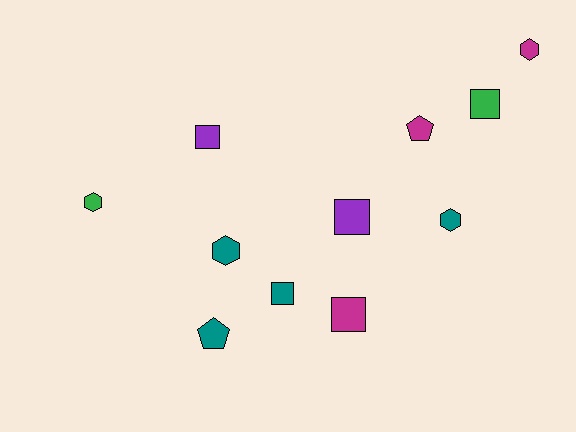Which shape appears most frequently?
Square, with 5 objects.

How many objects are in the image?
There are 11 objects.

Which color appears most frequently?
Teal, with 4 objects.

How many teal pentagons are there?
There is 1 teal pentagon.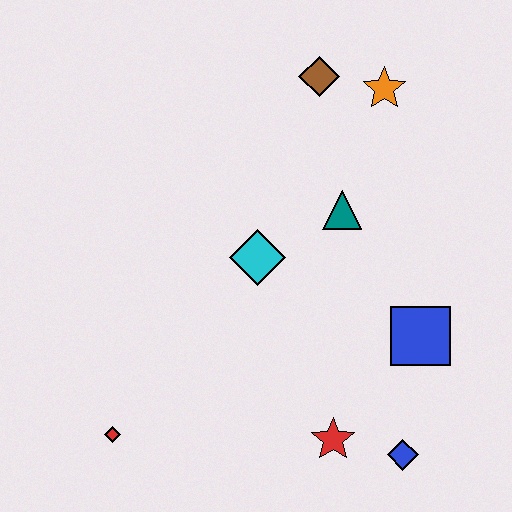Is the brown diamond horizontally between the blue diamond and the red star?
No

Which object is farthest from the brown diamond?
The red diamond is farthest from the brown diamond.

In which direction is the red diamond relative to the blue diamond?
The red diamond is to the left of the blue diamond.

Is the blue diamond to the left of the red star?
No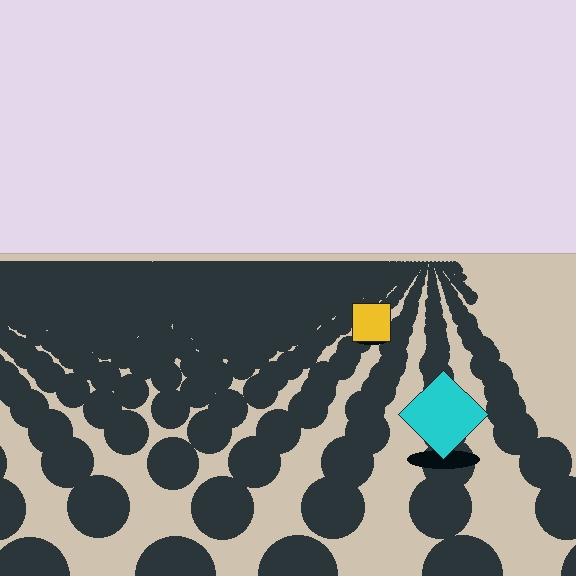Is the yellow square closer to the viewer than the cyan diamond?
No. The cyan diamond is closer — you can tell from the texture gradient: the ground texture is coarser near it.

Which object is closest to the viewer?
The cyan diamond is closest. The texture marks near it are larger and more spread out.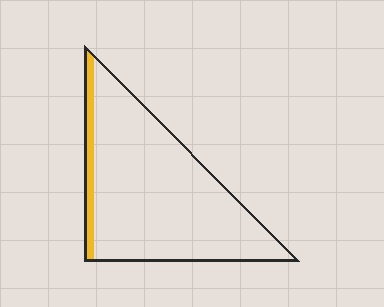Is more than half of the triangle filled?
No.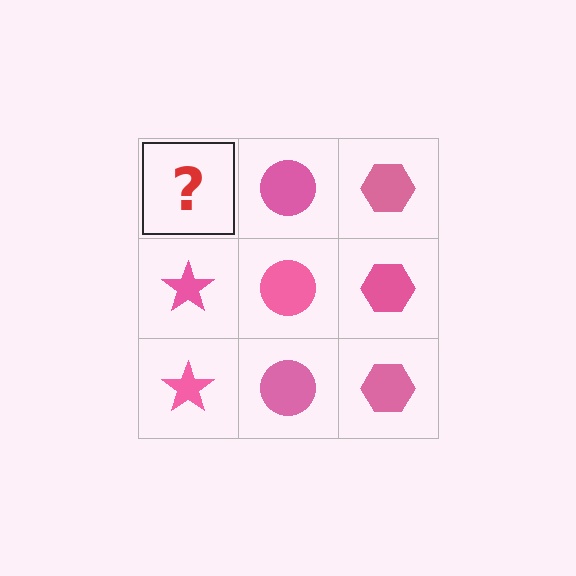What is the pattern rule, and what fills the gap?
The rule is that each column has a consistent shape. The gap should be filled with a pink star.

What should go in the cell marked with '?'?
The missing cell should contain a pink star.